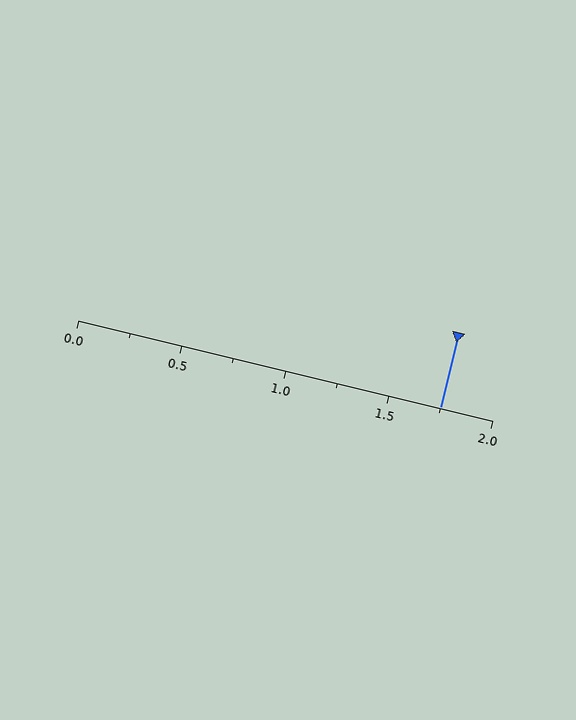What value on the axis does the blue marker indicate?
The marker indicates approximately 1.75.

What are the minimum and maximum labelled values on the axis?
The axis runs from 0.0 to 2.0.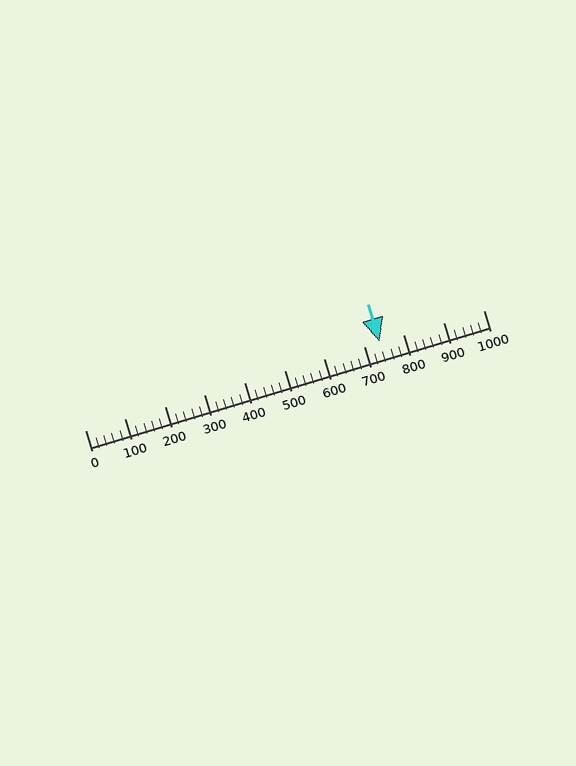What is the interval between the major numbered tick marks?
The major tick marks are spaced 100 units apart.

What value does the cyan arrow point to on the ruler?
The cyan arrow points to approximately 740.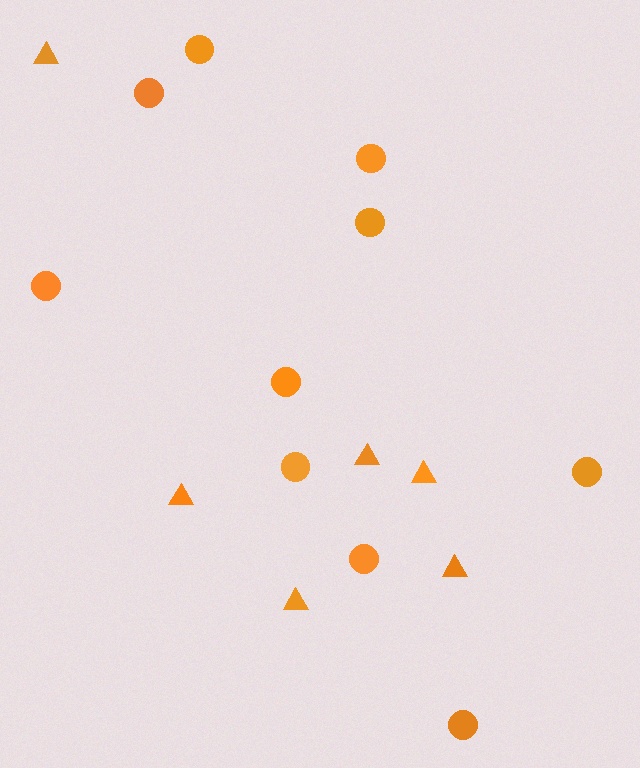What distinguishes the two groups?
There are 2 groups: one group of circles (10) and one group of triangles (6).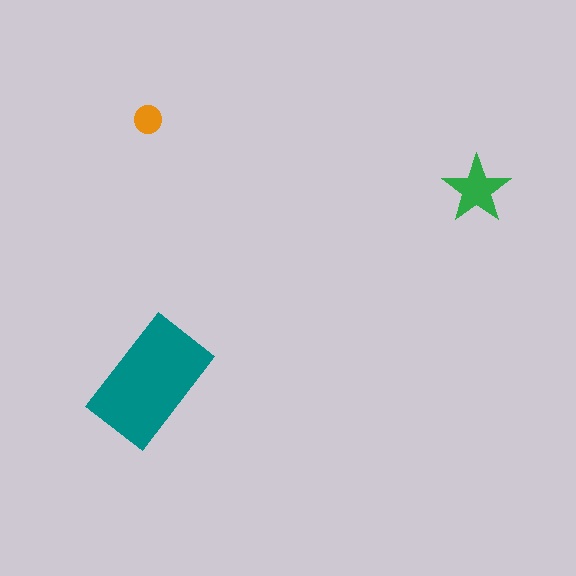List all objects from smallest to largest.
The orange circle, the green star, the teal rectangle.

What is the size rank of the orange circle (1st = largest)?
3rd.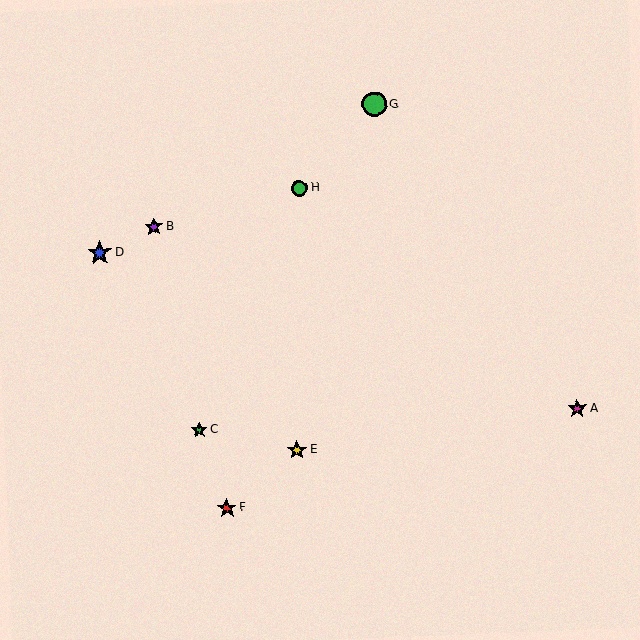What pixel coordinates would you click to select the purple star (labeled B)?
Click at (154, 227) to select the purple star B.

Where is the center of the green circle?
The center of the green circle is at (300, 188).